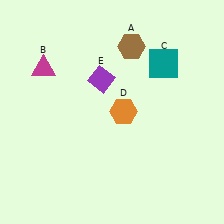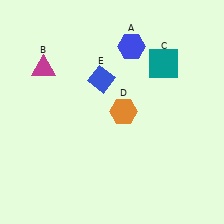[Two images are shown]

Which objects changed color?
A changed from brown to blue. E changed from purple to blue.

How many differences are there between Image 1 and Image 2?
There are 2 differences between the two images.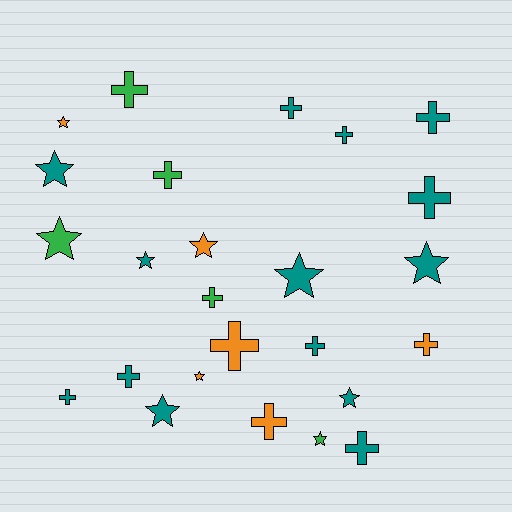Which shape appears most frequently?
Cross, with 14 objects.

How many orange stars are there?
There are 3 orange stars.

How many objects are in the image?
There are 25 objects.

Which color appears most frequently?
Teal, with 14 objects.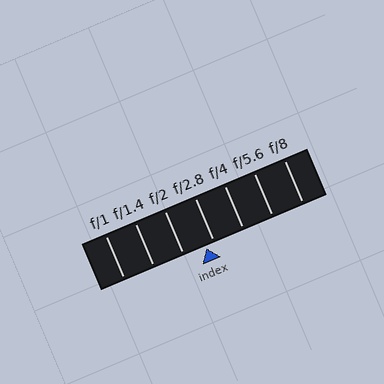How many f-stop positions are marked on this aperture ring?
There are 7 f-stop positions marked.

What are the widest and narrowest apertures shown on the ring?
The widest aperture shown is f/1 and the narrowest is f/8.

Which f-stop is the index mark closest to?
The index mark is closest to f/2.8.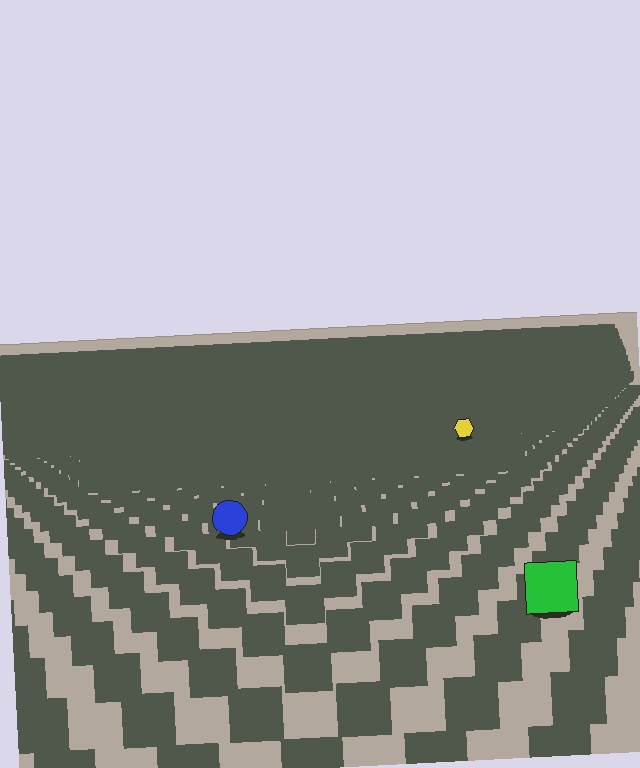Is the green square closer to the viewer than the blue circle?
Yes. The green square is closer — you can tell from the texture gradient: the ground texture is coarser near it.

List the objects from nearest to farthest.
From nearest to farthest: the green square, the blue circle, the yellow hexagon.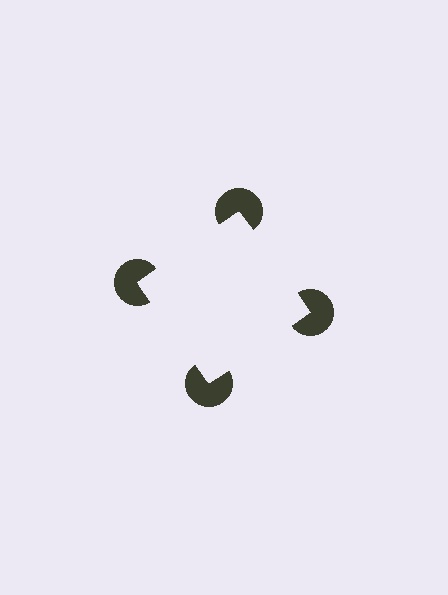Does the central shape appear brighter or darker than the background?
It typically appears slightly brighter than the background, even though no actual brightness change is drawn.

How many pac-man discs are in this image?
There are 4 — one at each vertex of the illusory square.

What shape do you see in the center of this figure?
An illusory square — its edges are inferred from the aligned wedge cuts in the pac-man discs, not physically drawn.